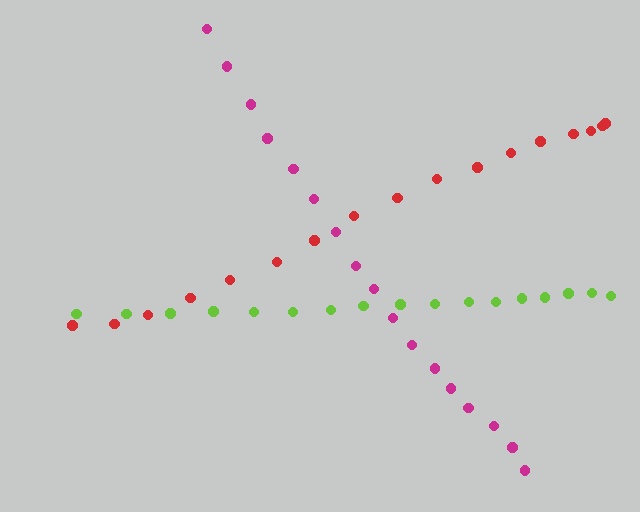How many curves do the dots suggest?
There are 3 distinct paths.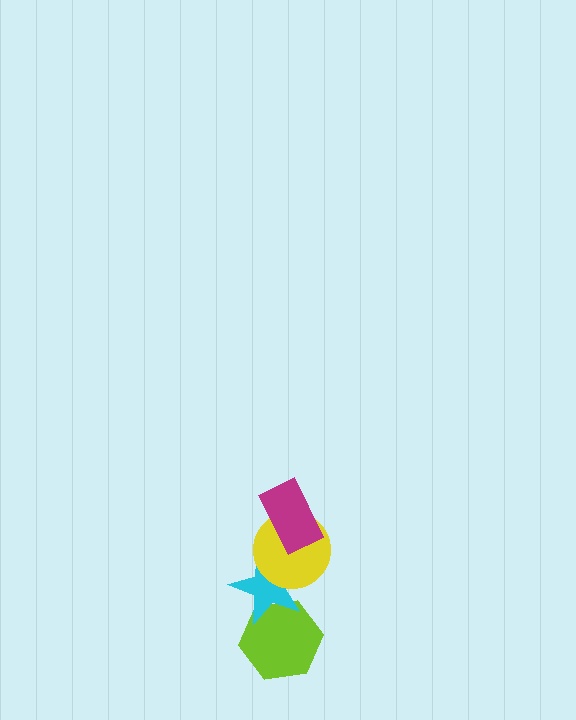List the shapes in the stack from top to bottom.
From top to bottom: the magenta rectangle, the yellow circle, the cyan star, the lime hexagon.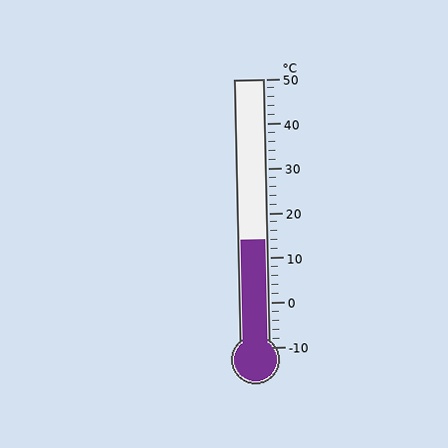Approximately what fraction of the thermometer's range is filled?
The thermometer is filled to approximately 40% of its range.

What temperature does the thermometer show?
The thermometer shows approximately 14°C.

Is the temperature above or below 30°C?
The temperature is below 30°C.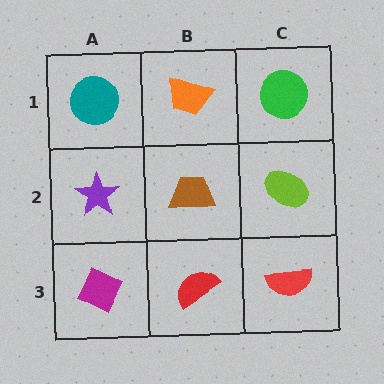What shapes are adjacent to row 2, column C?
A green circle (row 1, column C), a red semicircle (row 3, column C), a brown trapezoid (row 2, column B).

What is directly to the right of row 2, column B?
A lime ellipse.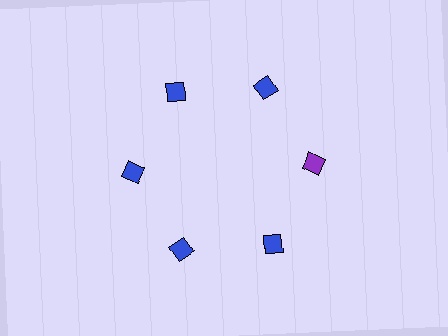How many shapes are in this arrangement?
There are 6 shapes arranged in a ring pattern.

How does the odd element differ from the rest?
It has a different color: purple instead of blue.